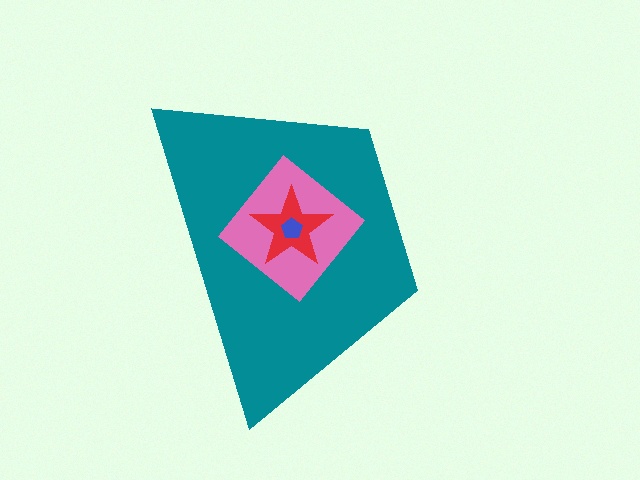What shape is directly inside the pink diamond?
The red star.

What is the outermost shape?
The teal trapezoid.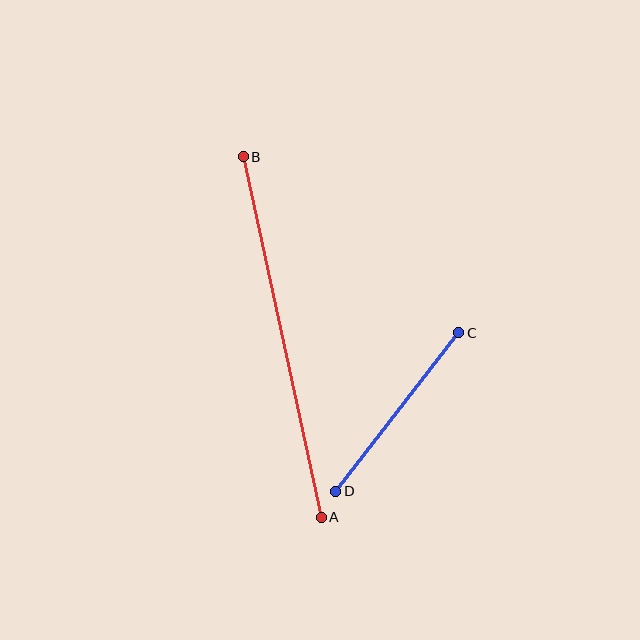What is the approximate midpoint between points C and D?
The midpoint is at approximately (397, 412) pixels.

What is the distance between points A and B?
The distance is approximately 369 pixels.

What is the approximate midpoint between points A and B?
The midpoint is at approximately (282, 337) pixels.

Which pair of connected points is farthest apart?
Points A and B are farthest apart.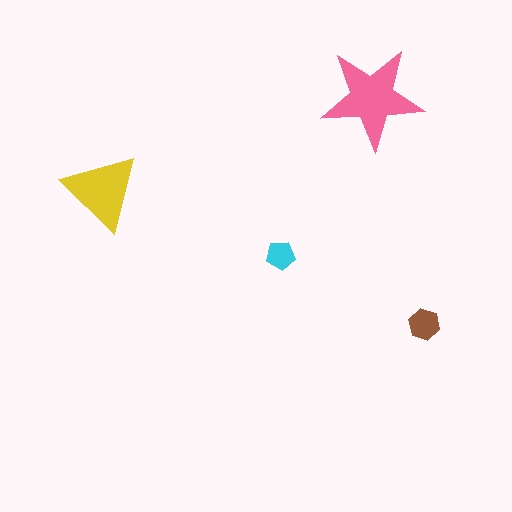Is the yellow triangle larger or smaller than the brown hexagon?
Larger.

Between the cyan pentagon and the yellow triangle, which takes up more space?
The yellow triangle.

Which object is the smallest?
The cyan pentagon.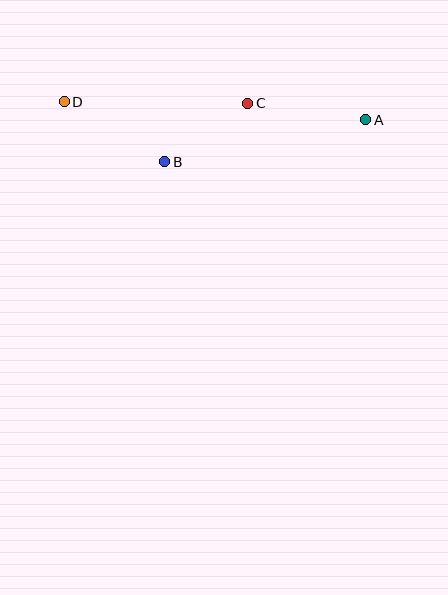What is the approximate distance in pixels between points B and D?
The distance between B and D is approximately 117 pixels.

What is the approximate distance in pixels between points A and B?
The distance between A and B is approximately 206 pixels.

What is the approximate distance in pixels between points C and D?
The distance between C and D is approximately 183 pixels.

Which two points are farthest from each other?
Points A and D are farthest from each other.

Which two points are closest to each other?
Points B and C are closest to each other.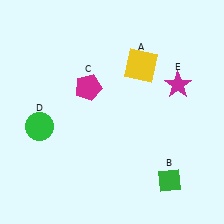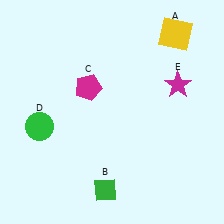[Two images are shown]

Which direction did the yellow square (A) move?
The yellow square (A) moved right.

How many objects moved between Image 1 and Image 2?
2 objects moved between the two images.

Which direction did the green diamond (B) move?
The green diamond (B) moved left.